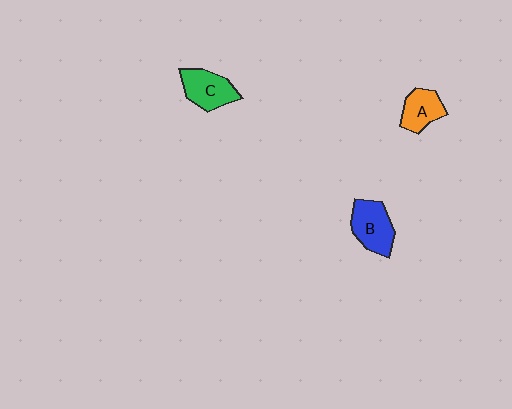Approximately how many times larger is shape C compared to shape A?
Approximately 1.2 times.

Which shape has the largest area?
Shape B (blue).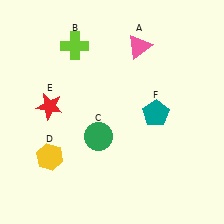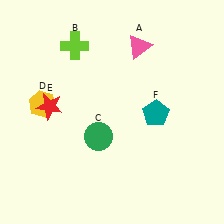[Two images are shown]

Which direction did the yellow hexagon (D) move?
The yellow hexagon (D) moved up.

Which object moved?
The yellow hexagon (D) moved up.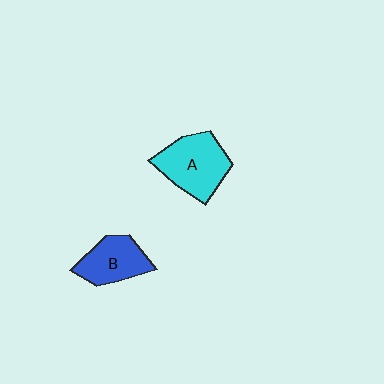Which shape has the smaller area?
Shape B (blue).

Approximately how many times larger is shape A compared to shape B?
Approximately 1.3 times.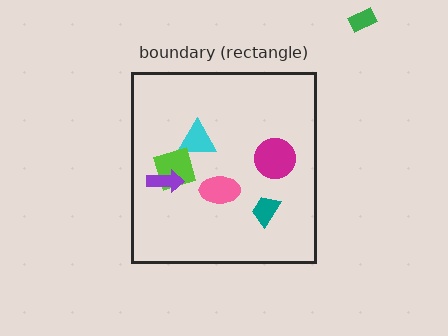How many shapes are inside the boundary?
6 inside, 1 outside.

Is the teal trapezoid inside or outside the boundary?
Inside.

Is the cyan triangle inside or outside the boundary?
Inside.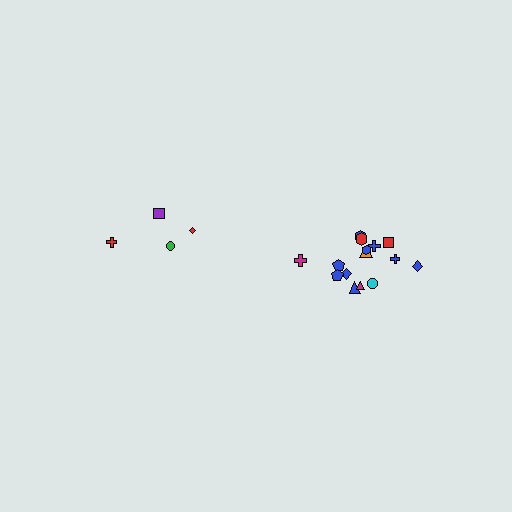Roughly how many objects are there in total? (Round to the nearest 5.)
Roughly 20 objects in total.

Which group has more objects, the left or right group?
The right group.